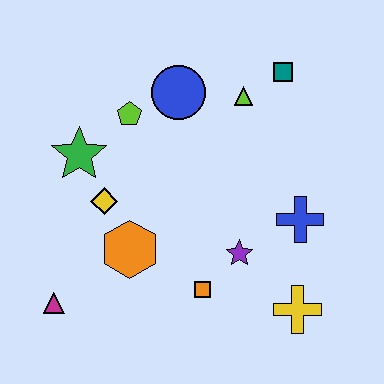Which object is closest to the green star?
The yellow diamond is closest to the green star.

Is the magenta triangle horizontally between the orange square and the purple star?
No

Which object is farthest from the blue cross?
The magenta triangle is farthest from the blue cross.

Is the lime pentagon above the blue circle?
No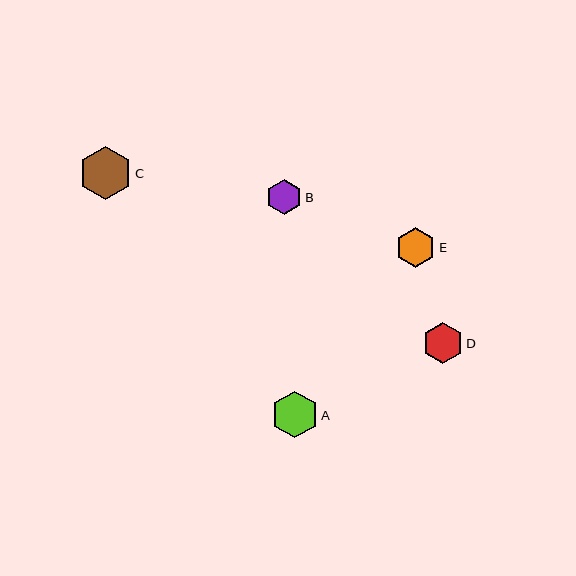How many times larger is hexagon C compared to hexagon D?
Hexagon C is approximately 1.3 times the size of hexagon D.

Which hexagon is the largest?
Hexagon C is the largest with a size of approximately 53 pixels.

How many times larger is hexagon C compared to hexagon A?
Hexagon C is approximately 1.1 times the size of hexagon A.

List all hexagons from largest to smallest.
From largest to smallest: C, A, D, E, B.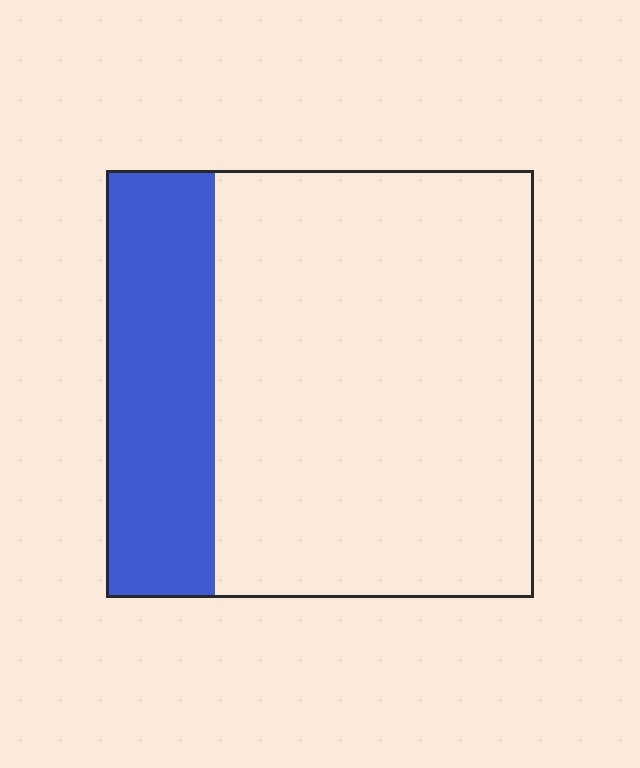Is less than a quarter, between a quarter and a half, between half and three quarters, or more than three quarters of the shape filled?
Between a quarter and a half.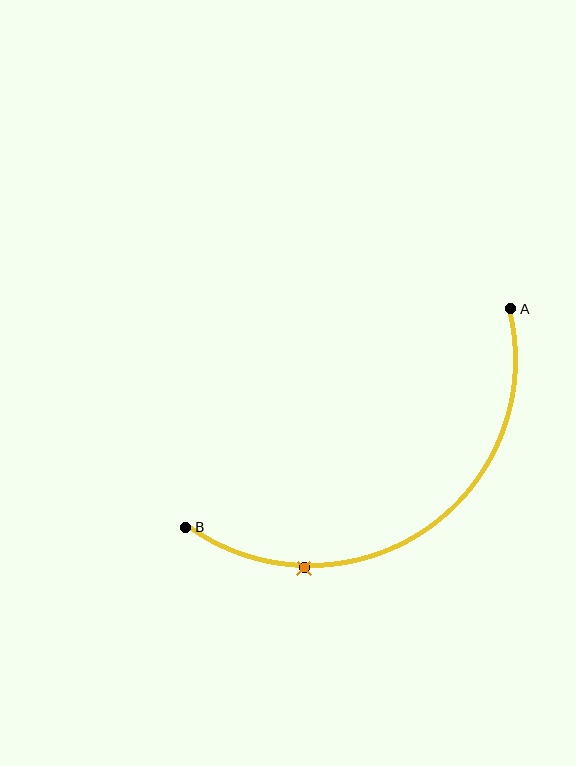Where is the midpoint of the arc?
The arc midpoint is the point on the curve farthest from the straight line joining A and B. It sits below and to the right of that line.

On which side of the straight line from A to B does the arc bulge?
The arc bulges below and to the right of the straight line connecting A and B.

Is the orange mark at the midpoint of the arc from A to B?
No. The orange mark lies on the arc but is closer to endpoint B. The arc midpoint would be at the point on the curve equidistant along the arc from both A and B.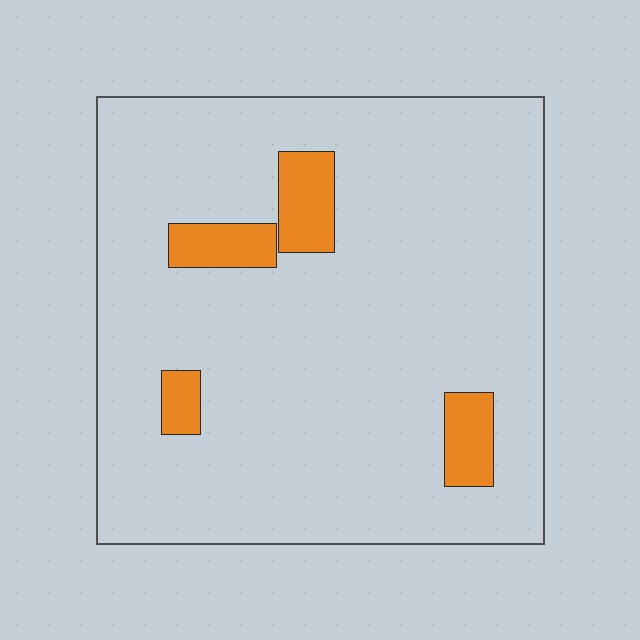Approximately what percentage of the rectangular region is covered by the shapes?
Approximately 10%.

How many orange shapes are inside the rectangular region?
4.